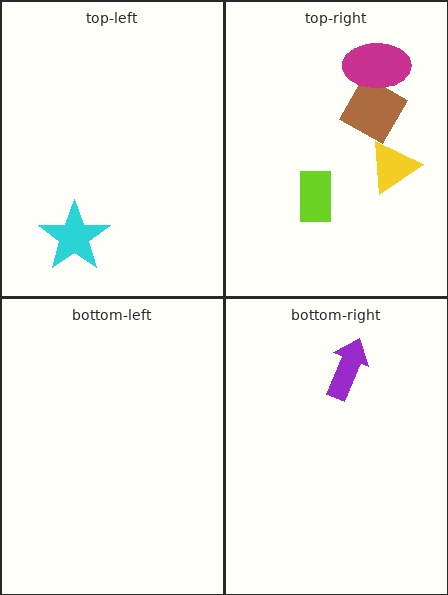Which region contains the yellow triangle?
The top-right region.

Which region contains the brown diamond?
The top-right region.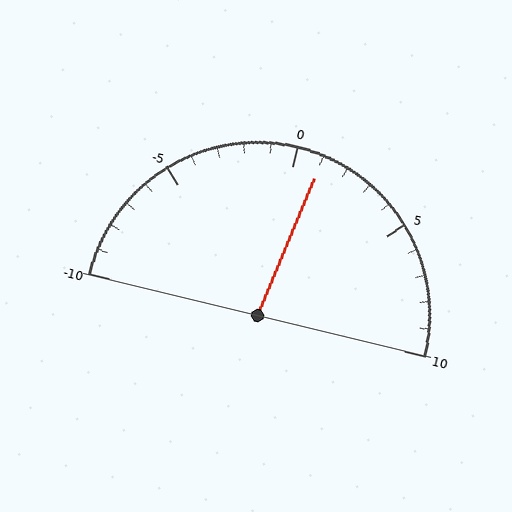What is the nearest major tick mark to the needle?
The nearest major tick mark is 0.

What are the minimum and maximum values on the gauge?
The gauge ranges from -10 to 10.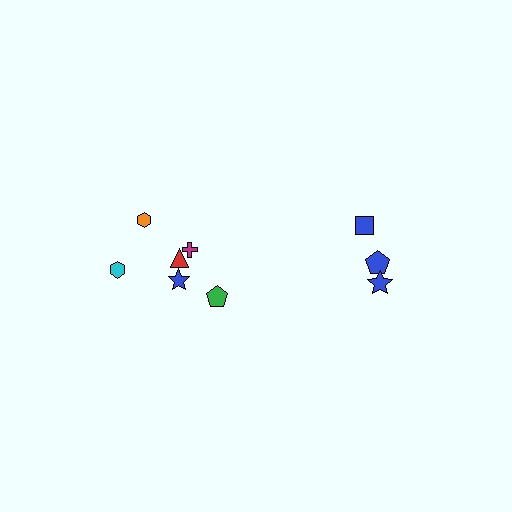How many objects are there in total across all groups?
There are 9 objects.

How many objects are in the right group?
There are 3 objects.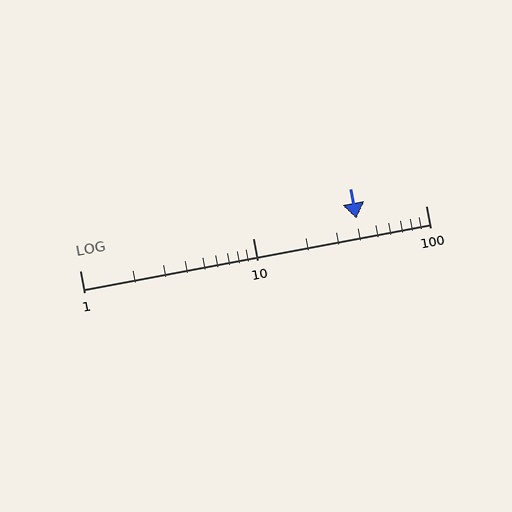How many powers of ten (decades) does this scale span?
The scale spans 2 decades, from 1 to 100.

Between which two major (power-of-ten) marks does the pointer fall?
The pointer is between 10 and 100.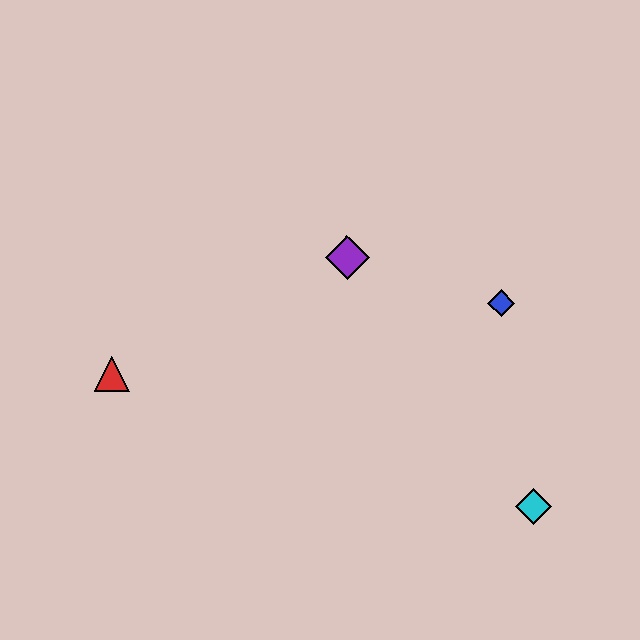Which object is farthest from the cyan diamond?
The red triangle is farthest from the cyan diamond.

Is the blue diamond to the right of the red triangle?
Yes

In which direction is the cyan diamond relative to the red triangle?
The cyan diamond is to the right of the red triangle.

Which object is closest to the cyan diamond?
The blue diamond is closest to the cyan diamond.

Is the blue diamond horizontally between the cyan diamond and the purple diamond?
Yes